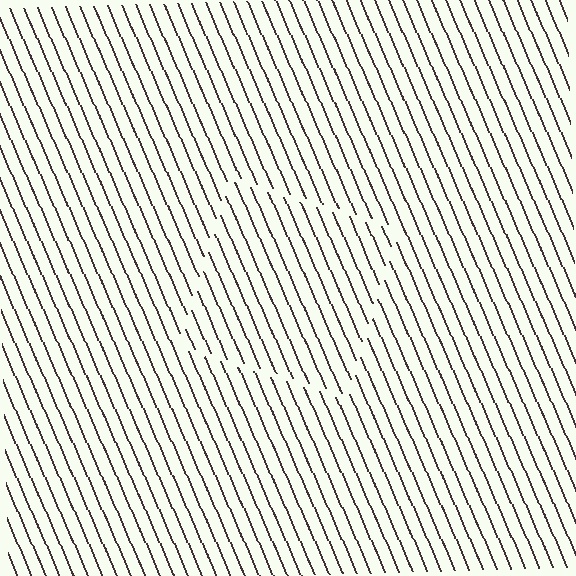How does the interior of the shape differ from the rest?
The interior of the shape contains the same grating, shifted by half a period — the contour is defined by the phase discontinuity where line-ends from the inner and outer gratings abut.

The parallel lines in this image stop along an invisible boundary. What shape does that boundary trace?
An illusory square. The interior of the shape contains the same grating, shifted by half a period — the contour is defined by the phase discontinuity where line-ends from the inner and outer gratings abut.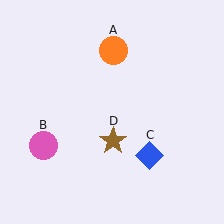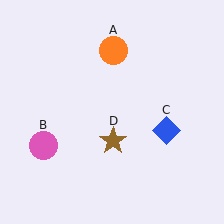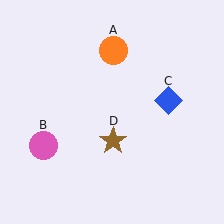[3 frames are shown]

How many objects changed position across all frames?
1 object changed position: blue diamond (object C).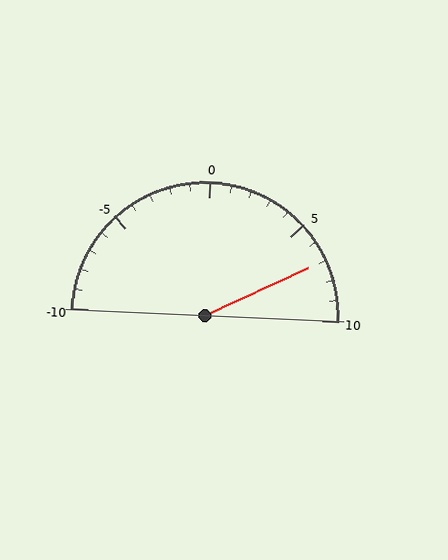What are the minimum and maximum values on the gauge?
The gauge ranges from -10 to 10.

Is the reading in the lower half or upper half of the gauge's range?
The reading is in the upper half of the range (-10 to 10).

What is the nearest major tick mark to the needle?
The nearest major tick mark is 5.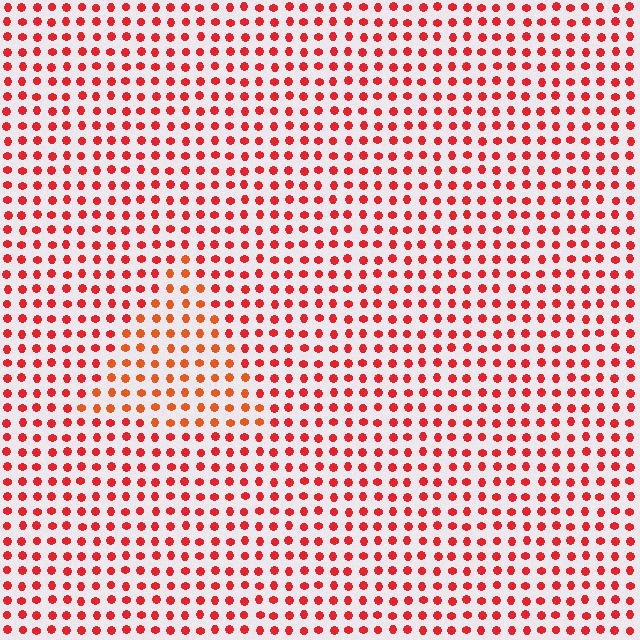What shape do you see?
I see a triangle.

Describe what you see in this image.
The image is filled with small red elements in a uniform arrangement. A triangle-shaped region is visible where the elements are tinted to a slightly different hue, forming a subtle color boundary.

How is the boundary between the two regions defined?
The boundary is defined purely by a slight shift in hue (about 21 degrees). Spacing, size, and orientation are identical on both sides.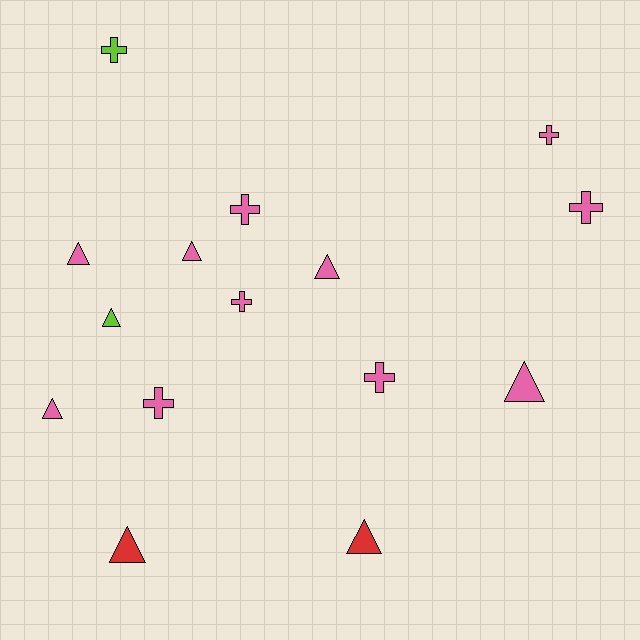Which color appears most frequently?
Pink, with 11 objects.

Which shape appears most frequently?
Triangle, with 8 objects.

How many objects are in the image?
There are 15 objects.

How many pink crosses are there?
There are 6 pink crosses.